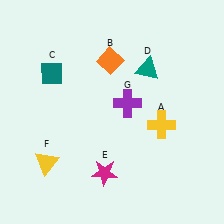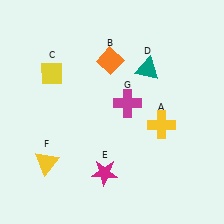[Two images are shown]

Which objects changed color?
C changed from teal to yellow. G changed from purple to magenta.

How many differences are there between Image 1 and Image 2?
There are 2 differences between the two images.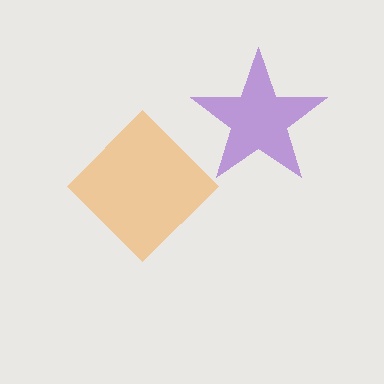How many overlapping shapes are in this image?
There are 2 overlapping shapes in the image.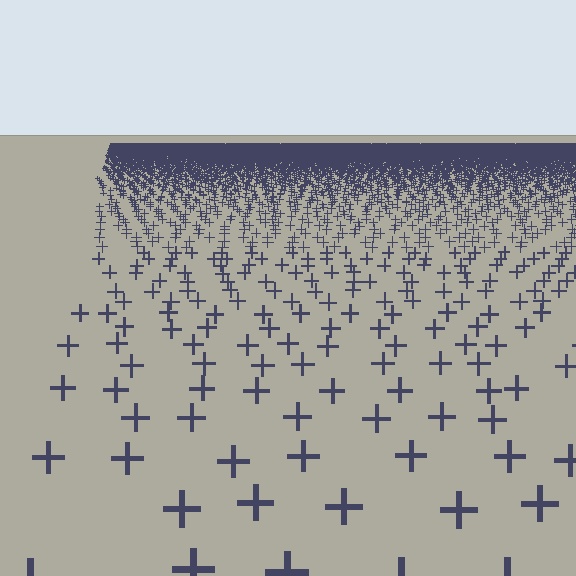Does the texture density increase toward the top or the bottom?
Density increases toward the top.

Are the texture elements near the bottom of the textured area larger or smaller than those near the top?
Larger. Near the bottom, elements are closer to the viewer and appear at a bigger on-screen size.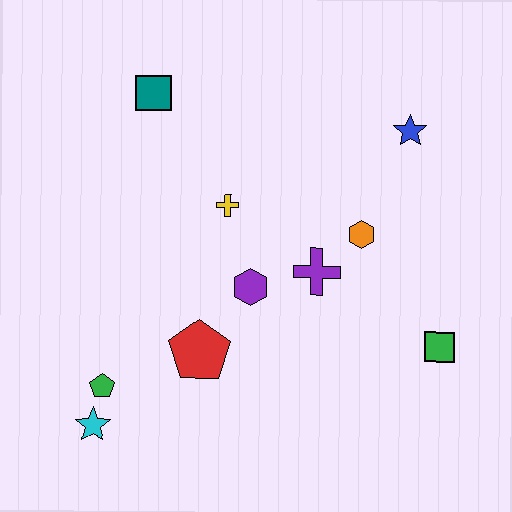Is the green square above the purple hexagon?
No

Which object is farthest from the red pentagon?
The blue star is farthest from the red pentagon.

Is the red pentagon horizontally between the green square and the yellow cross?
No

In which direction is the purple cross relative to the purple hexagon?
The purple cross is to the right of the purple hexagon.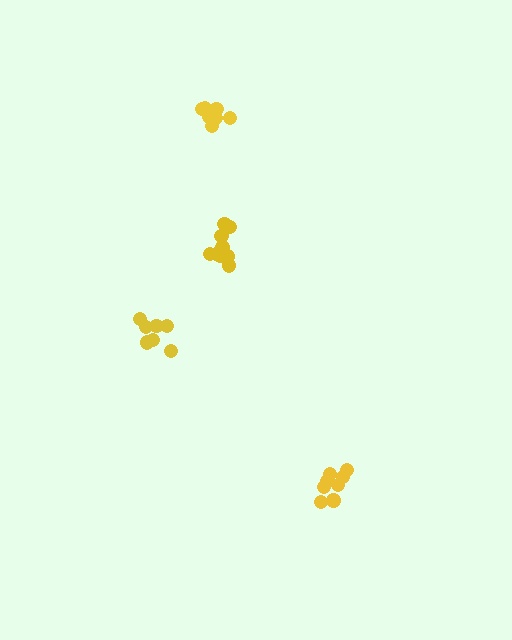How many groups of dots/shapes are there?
There are 4 groups.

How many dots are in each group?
Group 1: 9 dots, Group 2: 9 dots, Group 3: 7 dots, Group 4: 8 dots (33 total).